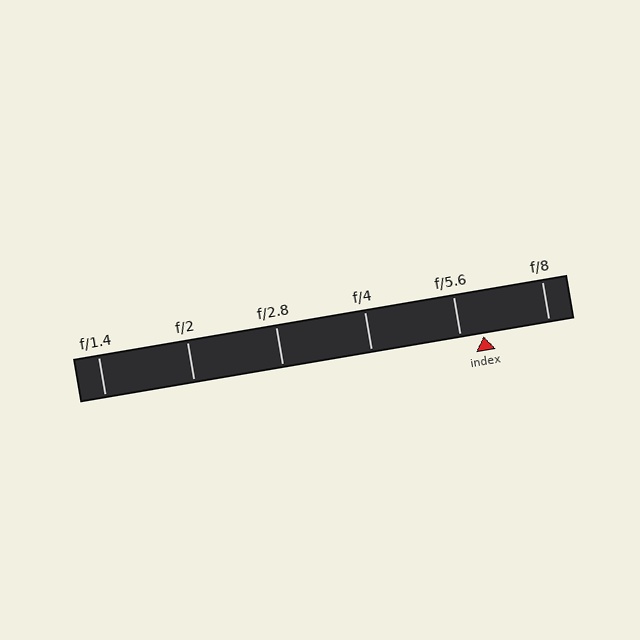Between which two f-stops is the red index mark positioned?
The index mark is between f/5.6 and f/8.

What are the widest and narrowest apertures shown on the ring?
The widest aperture shown is f/1.4 and the narrowest is f/8.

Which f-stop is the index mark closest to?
The index mark is closest to f/5.6.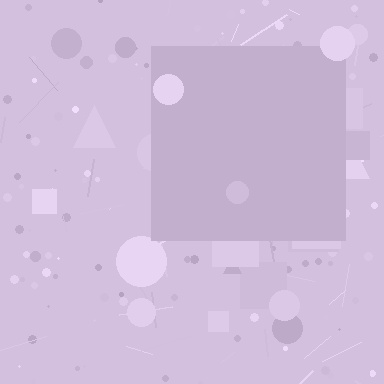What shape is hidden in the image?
A square is hidden in the image.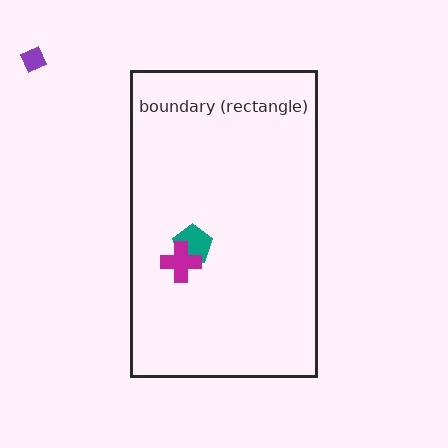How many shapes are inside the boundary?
2 inside, 1 outside.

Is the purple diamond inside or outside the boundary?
Outside.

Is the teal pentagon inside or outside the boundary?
Inside.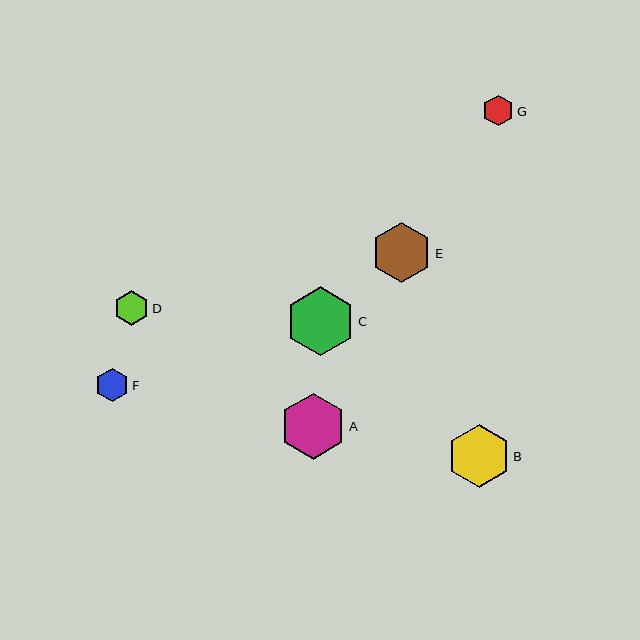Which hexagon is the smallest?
Hexagon G is the smallest with a size of approximately 31 pixels.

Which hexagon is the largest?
Hexagon C is the largest with a size of approximately 69 pixels.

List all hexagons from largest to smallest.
From largest to smallest: C, A, B, E, D, F, G.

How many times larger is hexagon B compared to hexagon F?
Hexagon B is approximately 1.9 times the size of hexagon F.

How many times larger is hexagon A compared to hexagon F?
Hexagon A is approximately 2.0 times the size of hexagon F.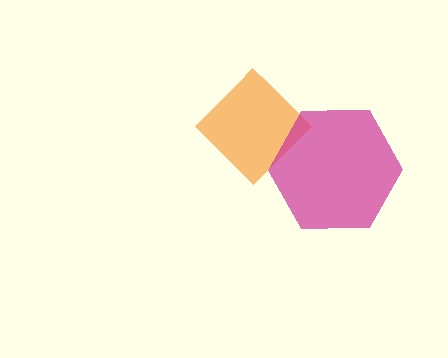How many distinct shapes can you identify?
There are 2 distinct shapes: an orange diamond, a magenta hexagon.